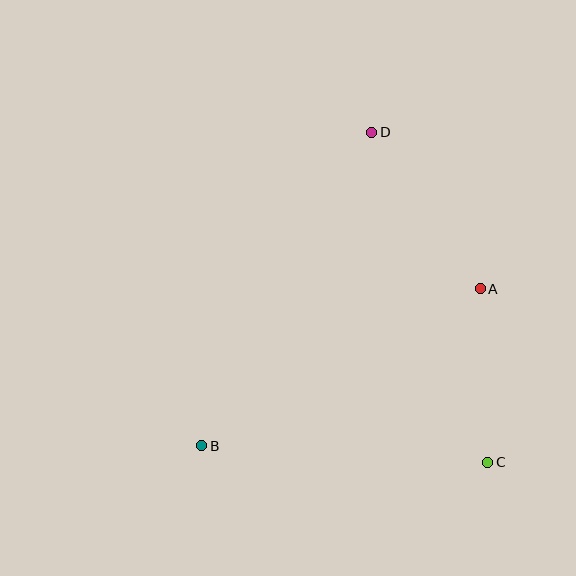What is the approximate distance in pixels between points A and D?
The distance between A and D is approximately 190 pixels.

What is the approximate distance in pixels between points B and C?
The distance between B and C is approximately 287 pixels.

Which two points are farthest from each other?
Points B and D are farthest from each other.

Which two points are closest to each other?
Points A and C are closest to each other.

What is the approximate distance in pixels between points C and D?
The distance between C and D is approximately 350 pixels.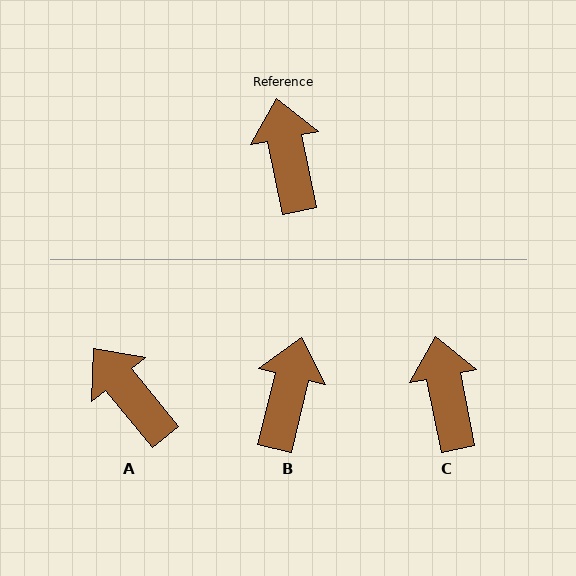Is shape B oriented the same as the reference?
No, it is off by about 25 degrees.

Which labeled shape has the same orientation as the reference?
C.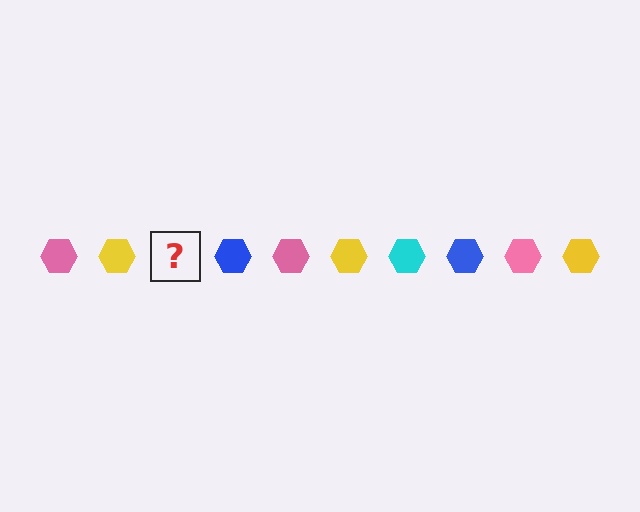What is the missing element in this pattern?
The missing element is a cyan hexagon.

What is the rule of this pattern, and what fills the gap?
The rule is that the pattern cycles through pink, yellow, cyan, blue hexagons. The gap should be filled with a cyan hexagon.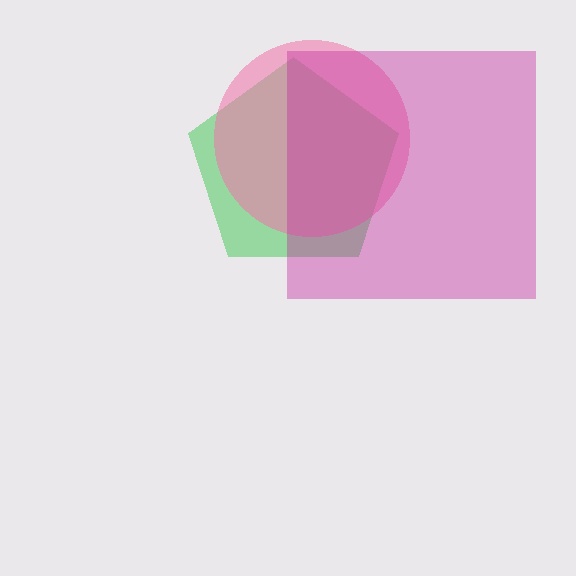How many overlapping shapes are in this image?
There are 3 overlapping shapes in the image.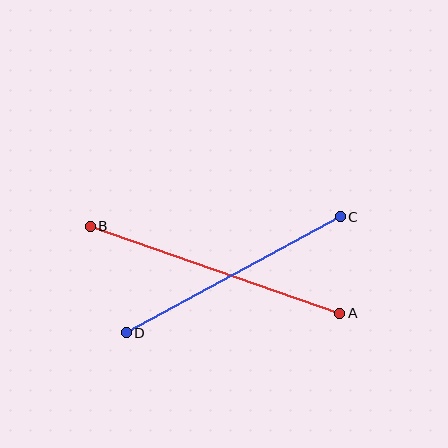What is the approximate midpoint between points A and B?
The midpoint is at approximately (215, 270) pixels.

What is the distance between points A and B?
The distance is approximately 264 pixels.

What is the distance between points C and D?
The distance is approximately 243 pixels.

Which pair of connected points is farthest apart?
Points A and B are farthest apart.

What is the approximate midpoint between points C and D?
The midpoint is at approximately (233, 275) pixels.